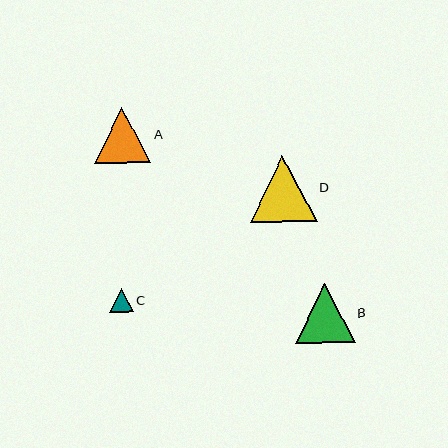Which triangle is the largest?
Triangle D is the largest with a size of approximately 67 pixels.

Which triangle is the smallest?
Triangle C is the smallest with a size of approximately 24 pixels.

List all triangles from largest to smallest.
From largest to smallest: D, B, A, C.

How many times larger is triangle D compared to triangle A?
Triangle D is approximately 1.2 times the size of triangle A.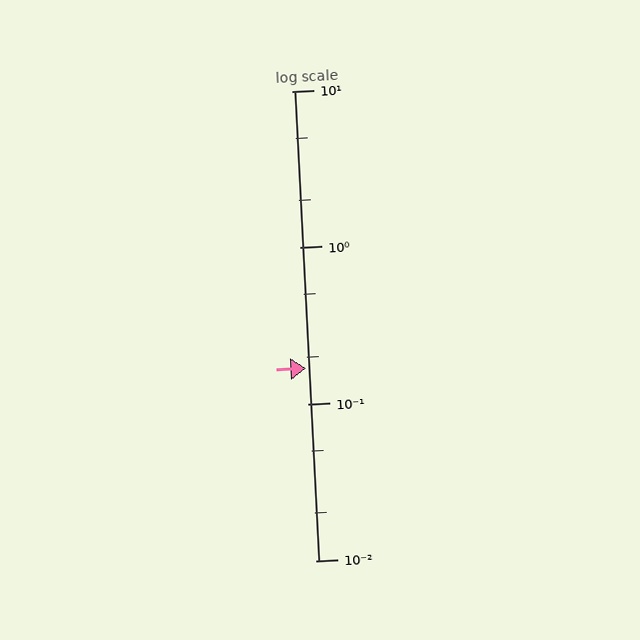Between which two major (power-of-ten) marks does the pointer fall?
The pointer is between 0.1 and 1.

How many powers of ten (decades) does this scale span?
The scale spans 3 decades, from 0.01 to 10.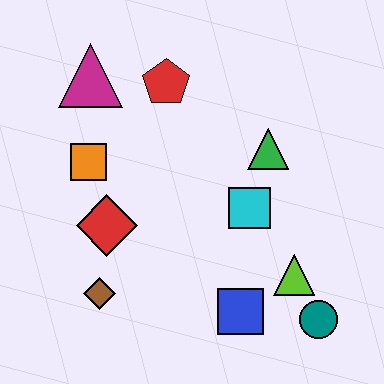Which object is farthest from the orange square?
The teal circle is farthest from the orange square.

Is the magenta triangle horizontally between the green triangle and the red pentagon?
No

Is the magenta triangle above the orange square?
Yes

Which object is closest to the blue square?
The lime triangle is closest to the blue square.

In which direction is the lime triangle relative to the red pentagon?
The lime triangle is below the red pentagon.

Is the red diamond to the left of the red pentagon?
Yes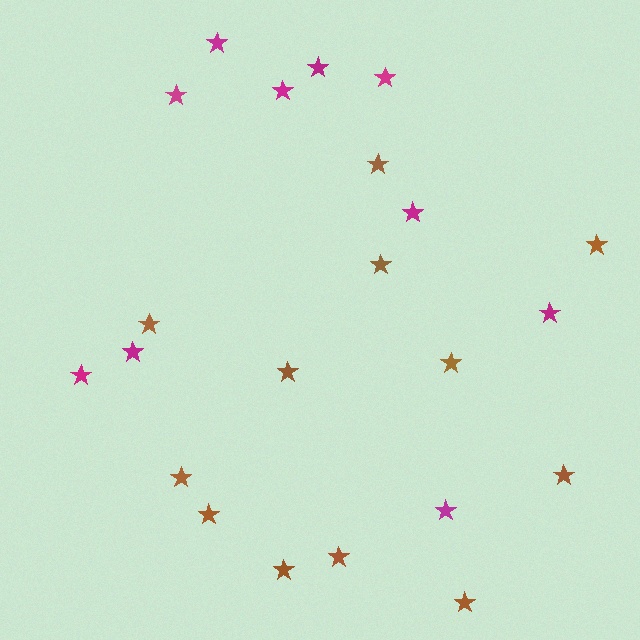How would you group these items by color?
There are 2 groups: one group of magenta stars (10) and one group of brown stars (12).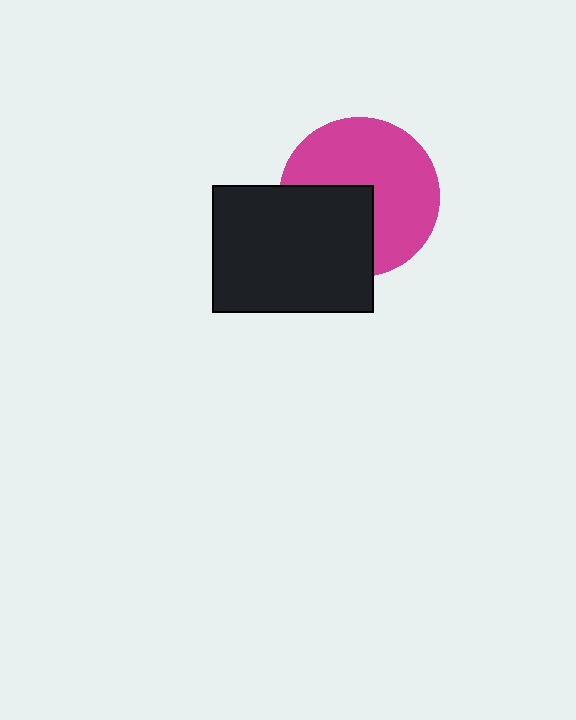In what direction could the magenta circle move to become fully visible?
The magenta circle could move toward the upper-right. That would shift it out from behind the black rectangle entirely.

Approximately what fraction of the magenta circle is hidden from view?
Roughly 36% of the magenta circle is hidden behind the black rectangle.